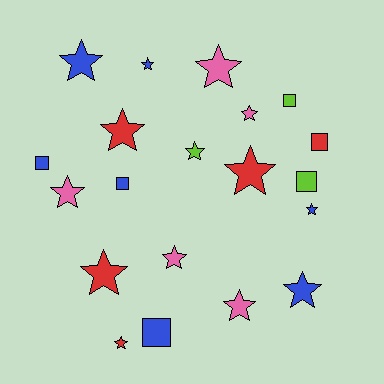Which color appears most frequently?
Blue, with 7 objects.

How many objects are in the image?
There are 20 objects.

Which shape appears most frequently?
Star, with 14 objects.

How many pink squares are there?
There are no pink squares.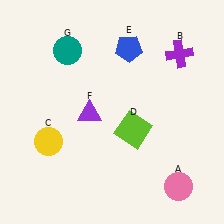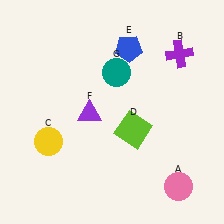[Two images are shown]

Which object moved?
The teal circle (G) moved right.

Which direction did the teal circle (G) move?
The teal circle (G) moved right.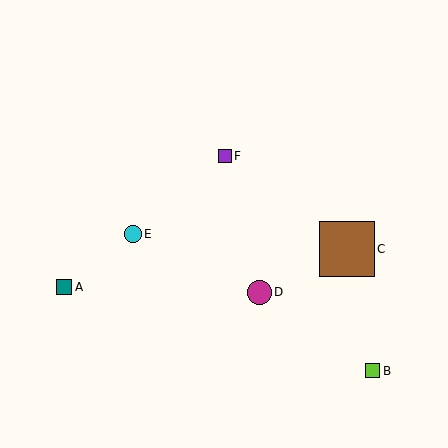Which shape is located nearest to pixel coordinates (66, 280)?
The teal square (labeled A) at (64, 287) is nearest to that location.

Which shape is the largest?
The brown square (labeled C) is the largest.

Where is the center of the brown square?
The center of the brown square is at (347, 249).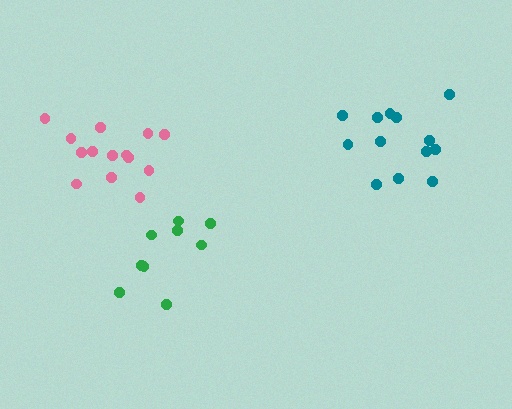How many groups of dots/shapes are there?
There are 3 groups.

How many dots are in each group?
Group 1: 13 dots, Group 2: 14 dots, Group 3: 9 dots (36 total).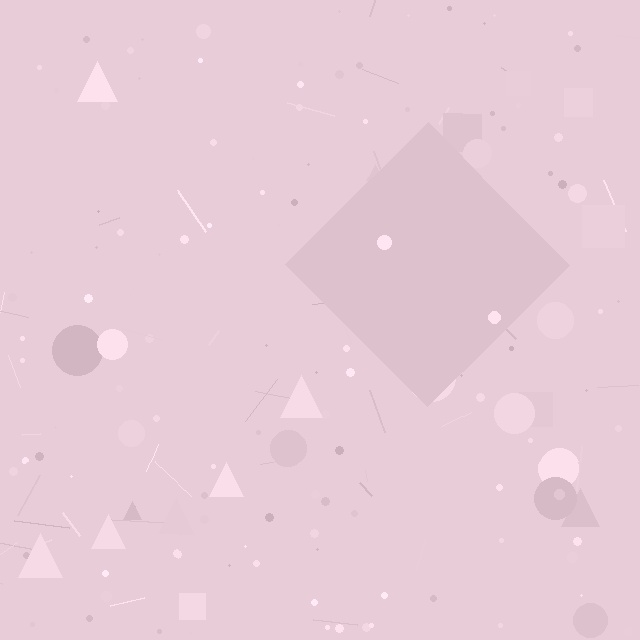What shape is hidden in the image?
A diamond is hidden in the image.